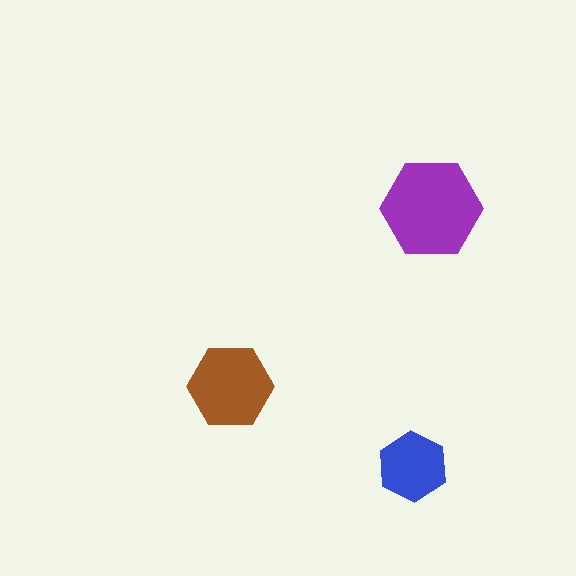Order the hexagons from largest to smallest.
the purple one, the brown one, the blue one.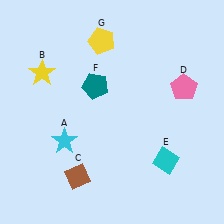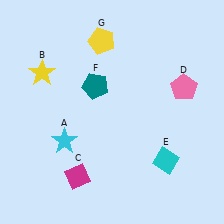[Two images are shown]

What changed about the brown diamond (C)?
In Image 1, C is brown. In Image 2, it changed to magenta.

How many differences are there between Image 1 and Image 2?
There is 1 difference between the two images.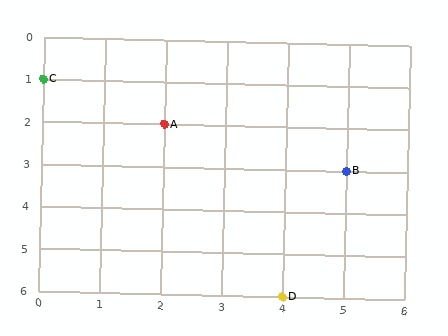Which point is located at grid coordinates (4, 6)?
Point D is at (4, 6).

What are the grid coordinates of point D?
Point D is at grid coordinates (4, 6).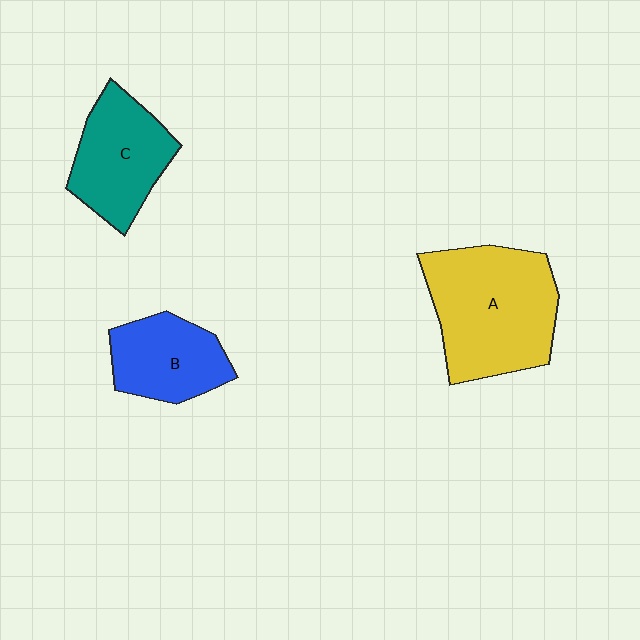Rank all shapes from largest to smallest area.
From largest to smallest: A (yellow), C (teal), B (blue).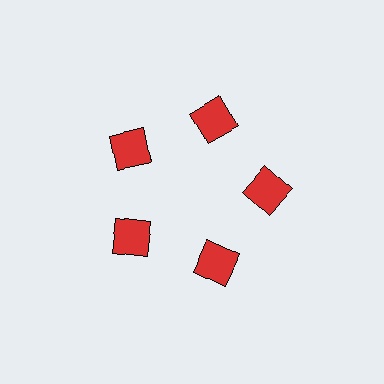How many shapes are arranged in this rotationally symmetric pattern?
There are 5 shapes, arranged in 5 groups of 1.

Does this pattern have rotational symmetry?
Yes, this pattern has 5-fold rotational symmetry. It looks the same after rotating 72 degrees around the center.